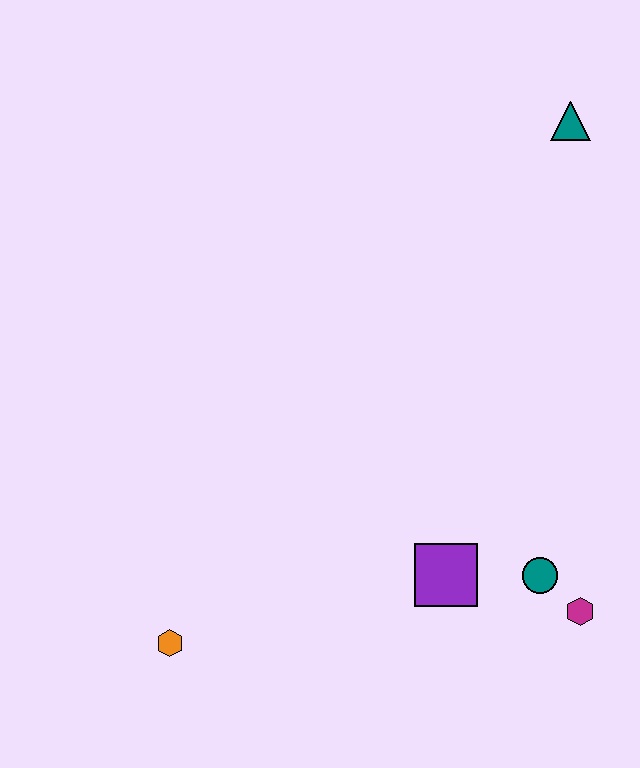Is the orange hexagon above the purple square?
No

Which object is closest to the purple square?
The teal circle is closest to the purple square.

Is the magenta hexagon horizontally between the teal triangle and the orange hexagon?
No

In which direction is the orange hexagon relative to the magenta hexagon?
The orange hexagon is to the left of the magenta hexagon.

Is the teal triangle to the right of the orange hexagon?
Yes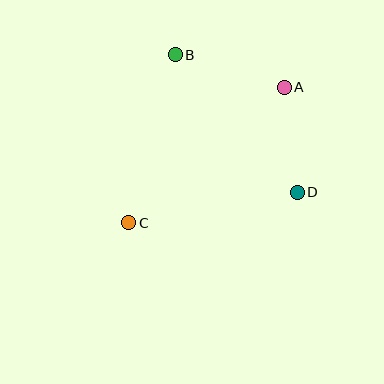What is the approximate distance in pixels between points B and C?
The distance between B and C is approximately 174 pixels.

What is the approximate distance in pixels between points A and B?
The distance between A and B is approximately 113 pixels.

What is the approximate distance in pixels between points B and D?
The distance between B and D is approximately 184 pixels.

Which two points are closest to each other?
Points A and D are closest to each other.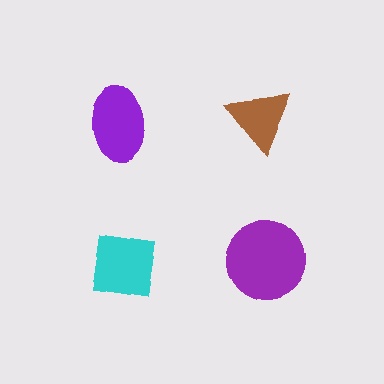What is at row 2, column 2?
A purple circle.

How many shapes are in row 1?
2 shapes.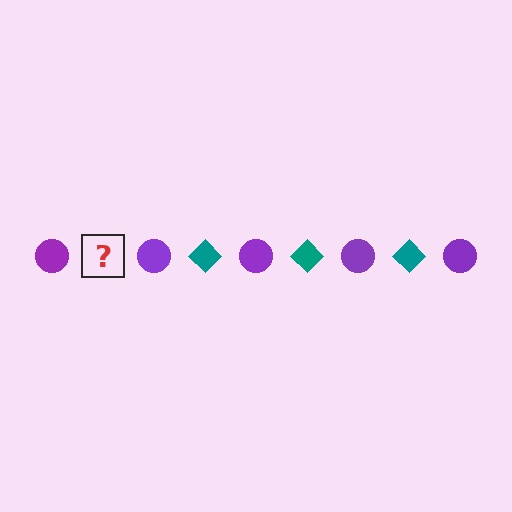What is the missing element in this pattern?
The missing element is a teal diamond.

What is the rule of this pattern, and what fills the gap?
The rule is that the pattern alternates between purple circle and teal diamond. The gap should be filled with a teal diamond.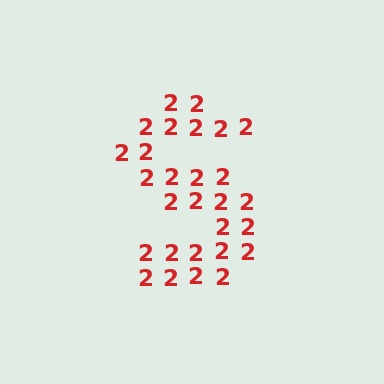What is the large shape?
The large shape is the letter S.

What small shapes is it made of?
It is made of small digit 2's.